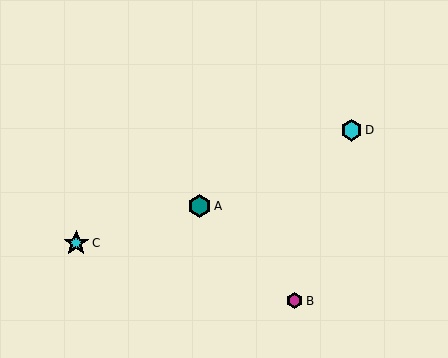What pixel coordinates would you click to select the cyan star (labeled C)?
Click at (76, 243) to select the cyan star C.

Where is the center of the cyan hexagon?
The center of the cyan hexagon is at (352, 130).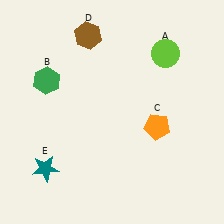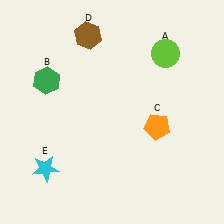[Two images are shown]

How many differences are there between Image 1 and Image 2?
There is 1 difference between the two images.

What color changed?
The star (E) changed from teal in Image 1 to cyan in Image 2.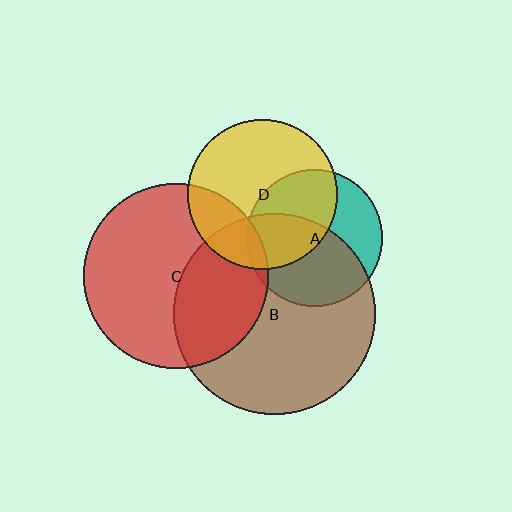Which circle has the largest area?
Circle B (brown).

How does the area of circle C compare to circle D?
Approximately 1.5 times.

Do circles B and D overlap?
Yes.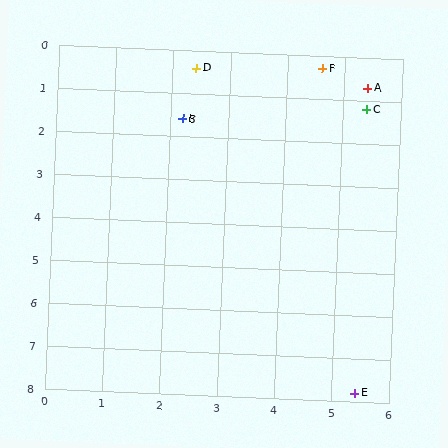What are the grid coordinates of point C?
Point C is at approximately (5.4, 1.2).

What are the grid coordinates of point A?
Point A is at approximately (5.4, 0.7).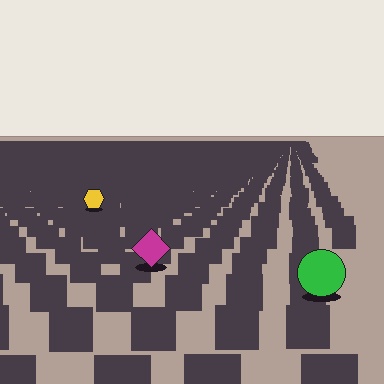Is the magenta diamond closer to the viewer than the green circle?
No. The green circle is closer — you can tell from the texture gradient: the ground texture is coarser near it.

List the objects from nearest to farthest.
From nearest to farthest: the green circle, the magenta diamond, the yellow hexagon.